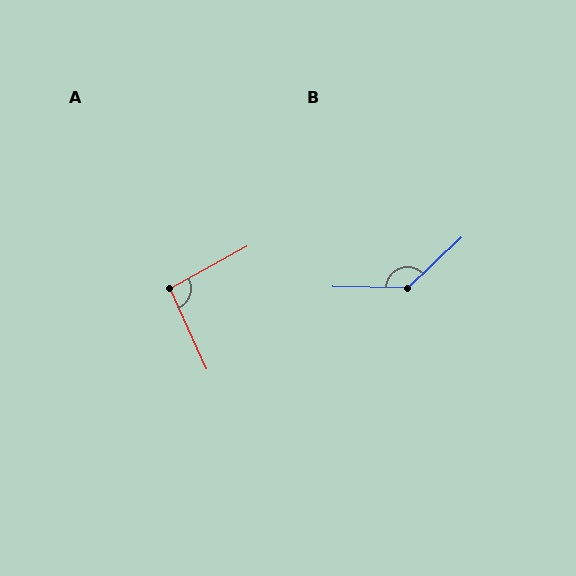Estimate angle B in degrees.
Approximately 135 degrees.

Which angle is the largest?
B, at approximately 135 degrees.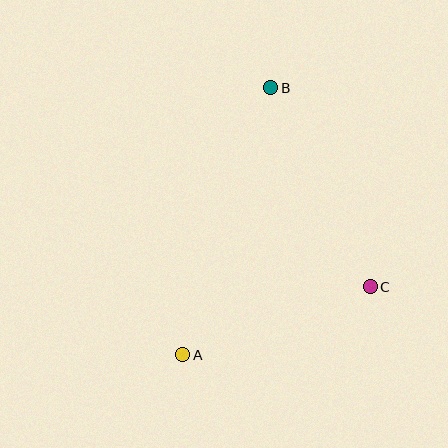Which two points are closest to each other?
Points A and C are closest to each other.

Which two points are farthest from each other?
Points A and B are farthest from each other.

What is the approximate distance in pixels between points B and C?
The distance between B and C is approximately 223 pixels.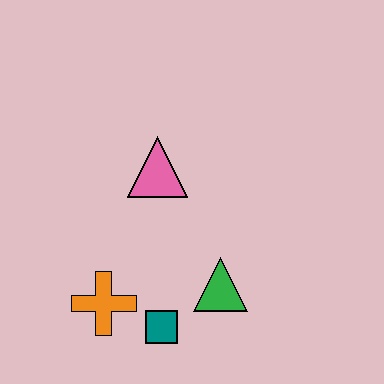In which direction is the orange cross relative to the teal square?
The orange cross is to the left of the teal square.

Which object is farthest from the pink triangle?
The teal square is farthest from the pink triangle.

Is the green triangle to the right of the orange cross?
Yes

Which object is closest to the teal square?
The orange cross is closest to the teal square.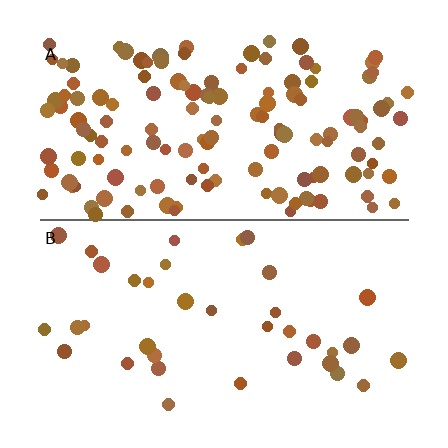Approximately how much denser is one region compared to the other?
Approximately 3.8× — region A over region B.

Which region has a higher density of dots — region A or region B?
A (the top).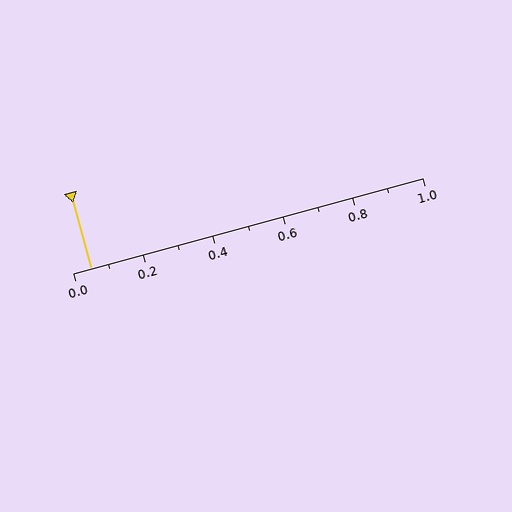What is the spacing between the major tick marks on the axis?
The major ticks are spaced 0.2 apart.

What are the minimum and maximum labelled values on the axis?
The axis runs from 0.0 to 1.0.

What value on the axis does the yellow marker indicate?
The marker indicates approximately 0.05.